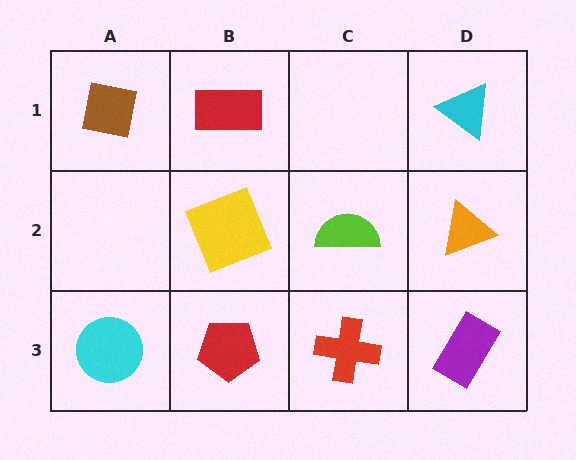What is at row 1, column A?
A brown square.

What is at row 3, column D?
A purple rectangle.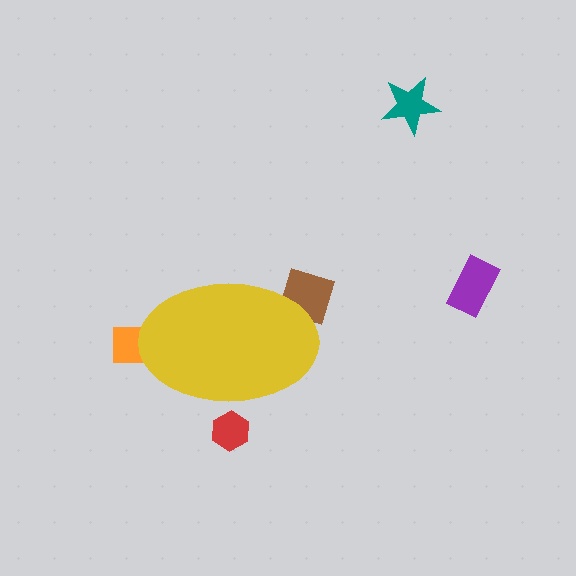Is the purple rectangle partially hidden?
No, the purple rectangle is fully visible.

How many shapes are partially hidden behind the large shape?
3 shapes are partially hidden.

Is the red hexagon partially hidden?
Yes, the red hexagon is partially hidden behind the yellow ellipse.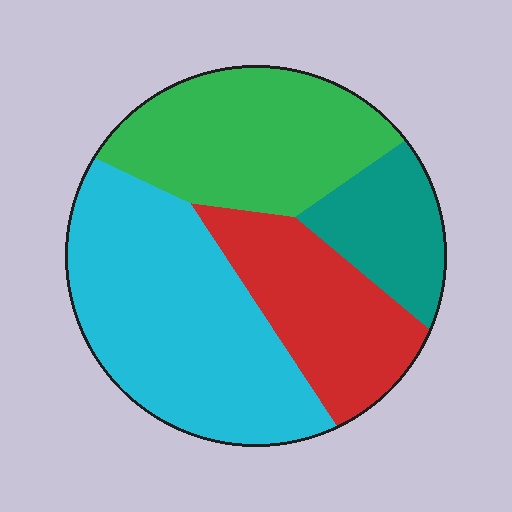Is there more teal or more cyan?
Cyan.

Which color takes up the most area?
Cyan, at roughly 40%.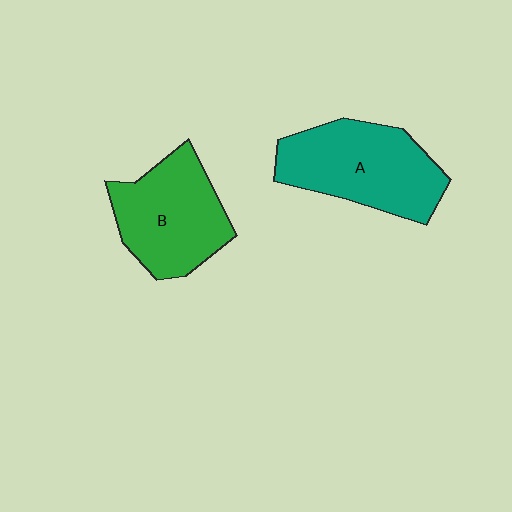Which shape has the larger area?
Shape A (teal).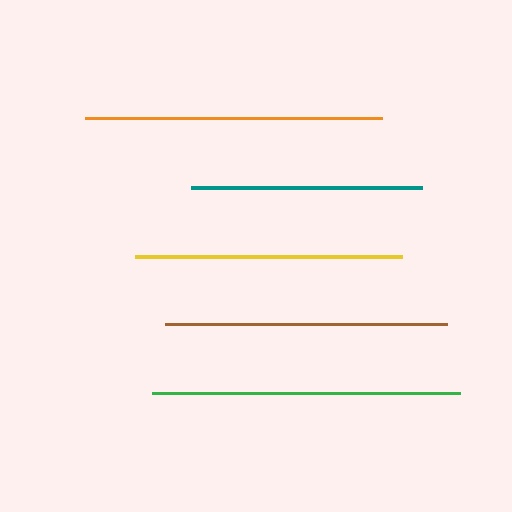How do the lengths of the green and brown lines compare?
The green and brown lines are approximately the same length.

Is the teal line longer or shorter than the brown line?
The brown line is longer than the teal line.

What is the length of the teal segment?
The teal segment is approximately 231 pixels long.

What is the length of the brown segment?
The brown segment is approximately 282 pixels long.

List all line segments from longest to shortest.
From longest to shortest: green, orange, brown, yellow, teal.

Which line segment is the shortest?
The teal line is the shortest at approximately 231 pixels.